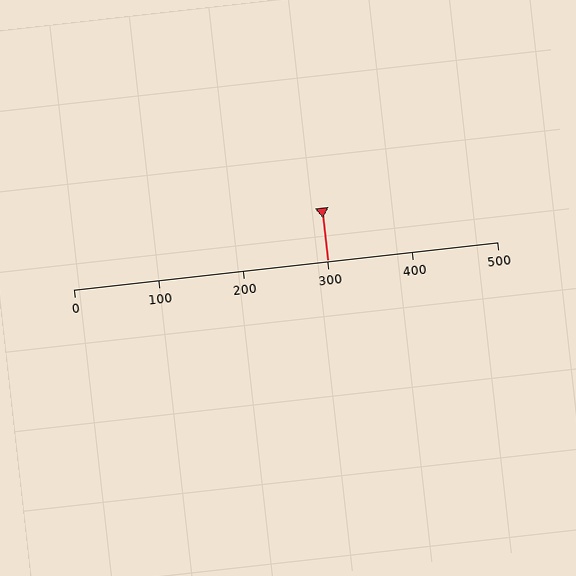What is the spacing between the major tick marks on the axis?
The major ticks are spaced 100 apart.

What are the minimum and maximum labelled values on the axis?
The axis runs from 0 to 500.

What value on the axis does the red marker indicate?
The marker indicates approximately 300.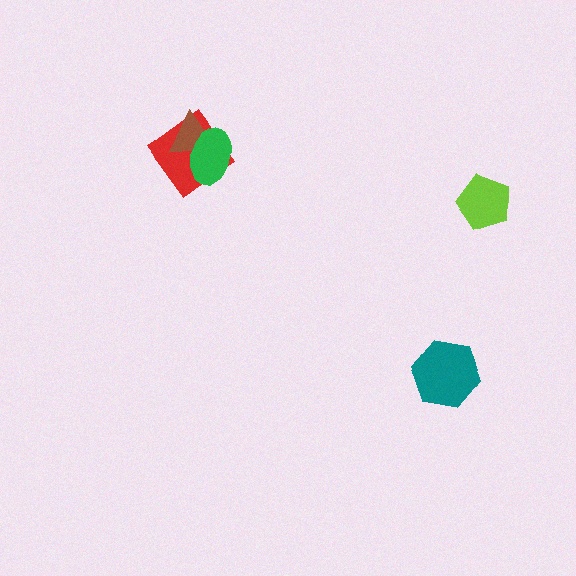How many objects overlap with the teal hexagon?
0 objects overlap with the teal hexagon.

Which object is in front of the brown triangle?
The green ellipse is in front of the brown triangle.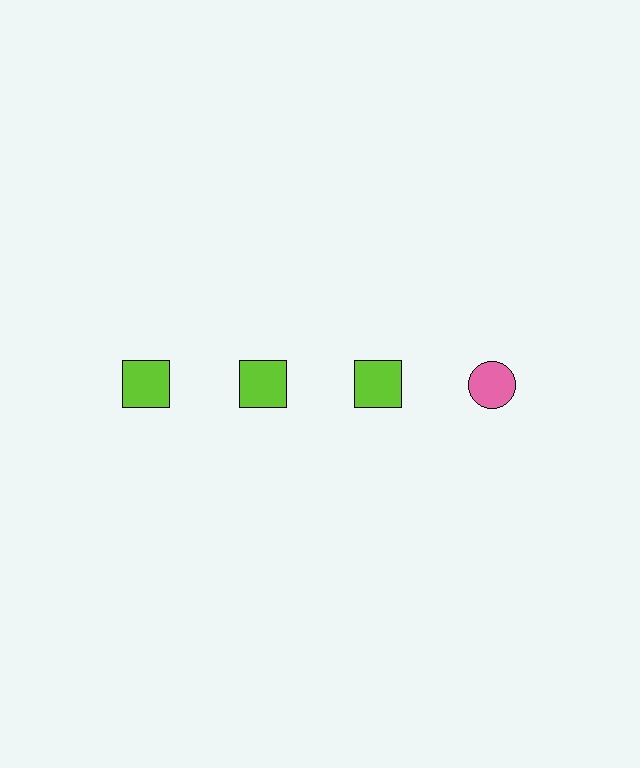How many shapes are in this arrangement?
There are 4 shapes arranged in a grid pattern.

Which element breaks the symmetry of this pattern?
The pink circle in the top row, second from right column breaks the symmetry. All other shapes are lime squares.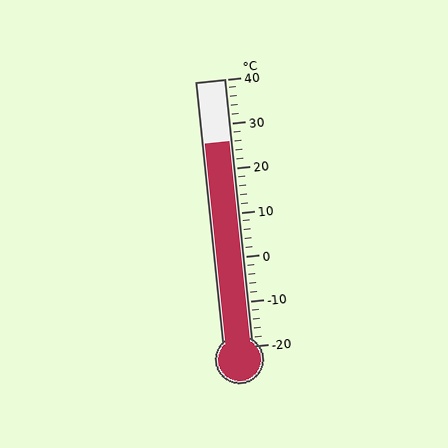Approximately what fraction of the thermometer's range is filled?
The thermometer is filled to approximately 75% of its range.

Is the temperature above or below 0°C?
The temperature is above 0°C.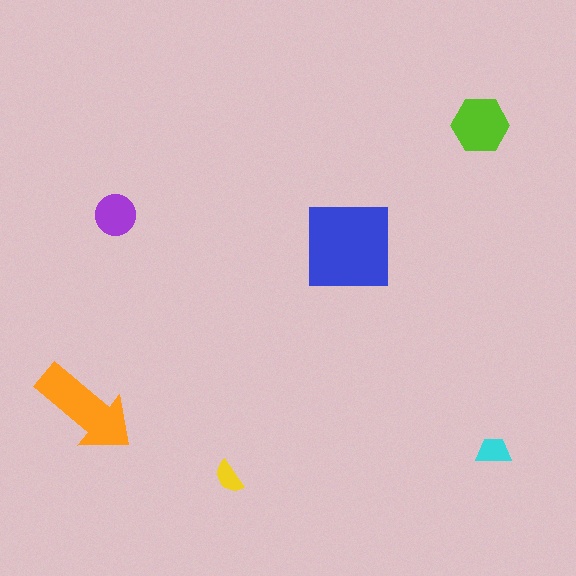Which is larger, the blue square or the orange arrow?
The blue square.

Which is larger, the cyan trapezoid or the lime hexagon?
The lime hexagon.